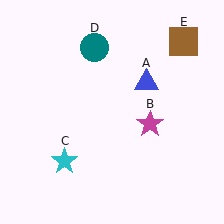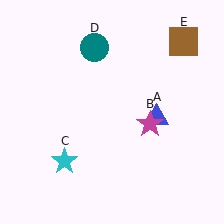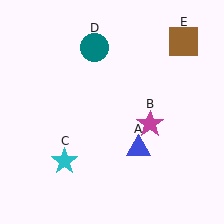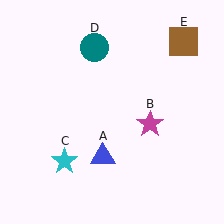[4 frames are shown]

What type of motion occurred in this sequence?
The blue triangle (object A) rotated clockwise around the center of the scene.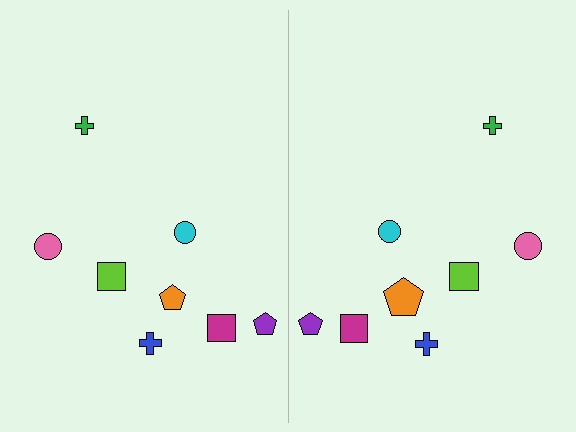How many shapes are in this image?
There are 16 shapes in this image.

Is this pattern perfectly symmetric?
No, the pattern is not perfectly symmetric. The orange pentagon on the right side has a different size than its mirror counterpart.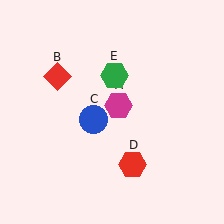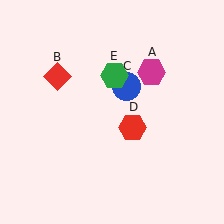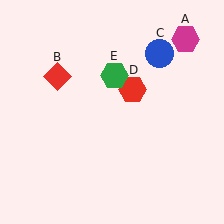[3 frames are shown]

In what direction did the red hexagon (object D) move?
The red hexagon (object D) moved up.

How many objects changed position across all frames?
3 objects changed position: magenta hexagon (object A), blue circle (object C), red hexagon (object D).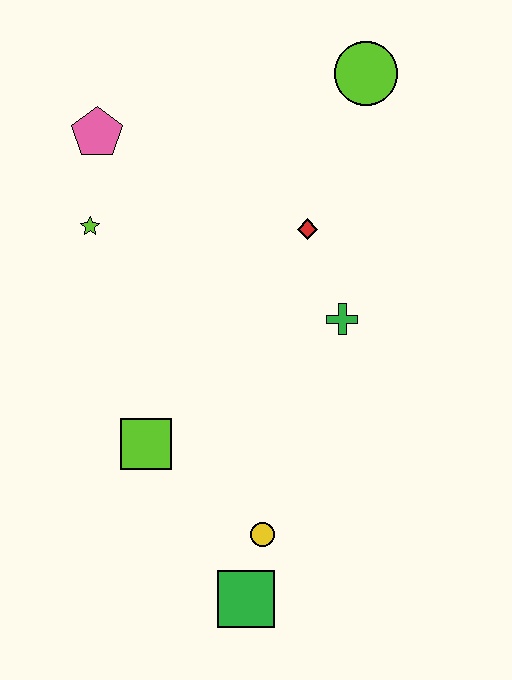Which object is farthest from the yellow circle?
The lime circle is farthest from the yellow circle.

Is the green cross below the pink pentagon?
Yes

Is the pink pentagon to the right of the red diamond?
No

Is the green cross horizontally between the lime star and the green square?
No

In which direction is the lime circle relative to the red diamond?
The lime circle is above the red diamond.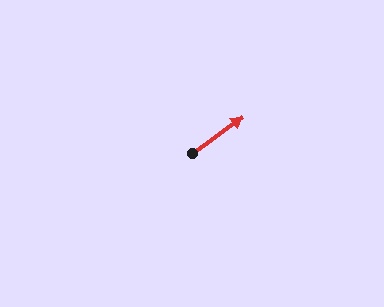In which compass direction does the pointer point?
Northeast.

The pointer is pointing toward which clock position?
Roughly 2 o'clock.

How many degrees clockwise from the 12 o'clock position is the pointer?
Approximately 54 degrees.